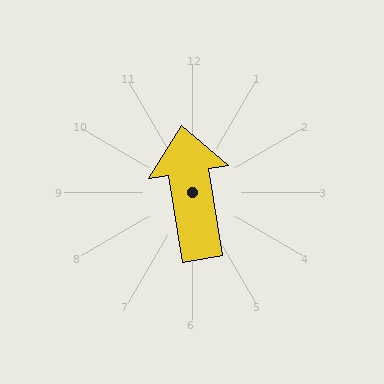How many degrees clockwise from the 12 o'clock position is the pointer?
Approximately 351 degrees.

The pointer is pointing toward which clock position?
Roughly 12 o'clock.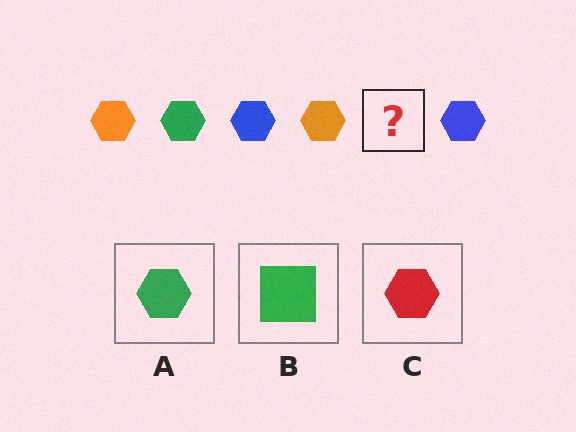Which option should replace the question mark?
Option A.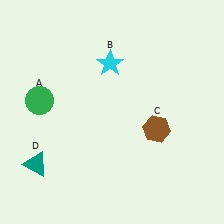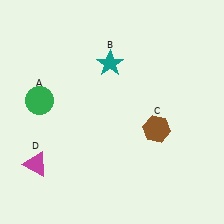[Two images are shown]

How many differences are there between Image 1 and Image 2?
There are 2 differences between the two images.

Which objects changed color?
B changed from cyan to teal. D changed from teal to magenta.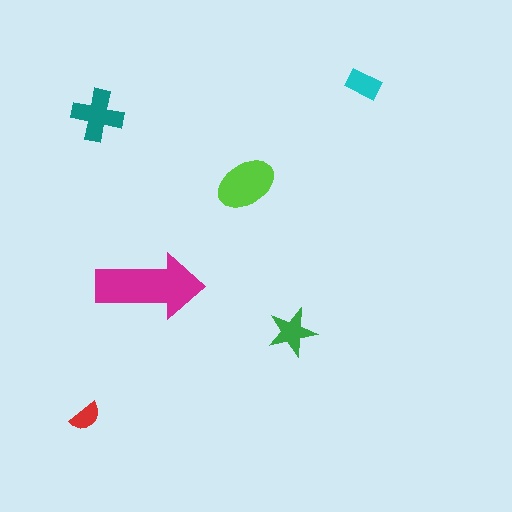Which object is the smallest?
The red semicircle.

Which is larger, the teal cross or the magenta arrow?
The magenta arrow.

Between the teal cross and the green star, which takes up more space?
The teal cross.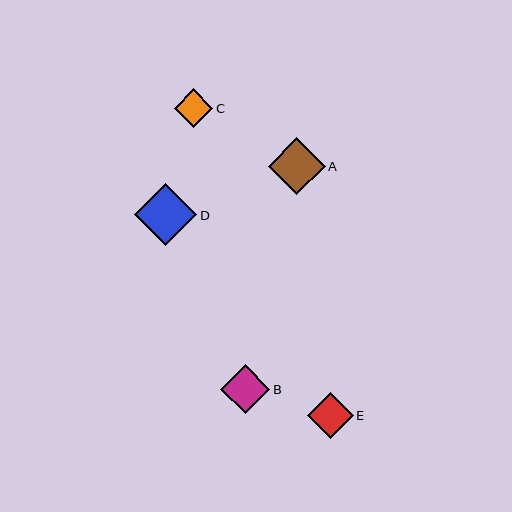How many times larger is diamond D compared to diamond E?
Diamond D is approximately 1.3 times the size of diamond E.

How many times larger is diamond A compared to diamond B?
Diamond A is approximately 1.2 times the size of diamond B.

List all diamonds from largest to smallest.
From largest to smallest: D, A, B, E, C.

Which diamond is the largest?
Diamond D is the largest with a size of approximately 62 pixels.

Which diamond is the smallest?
Diamond C is the smallest with a size of approximately 39 pixels.